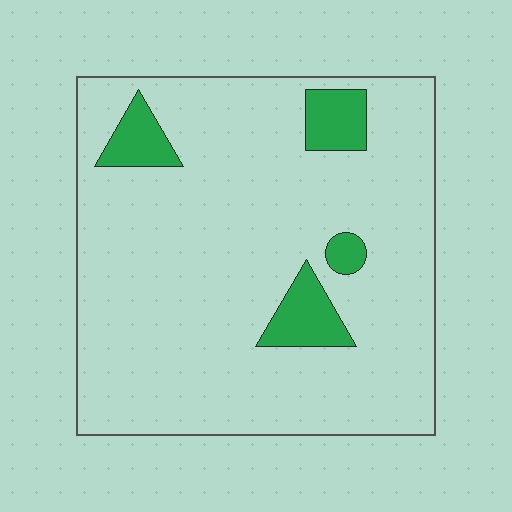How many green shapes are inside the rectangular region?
4.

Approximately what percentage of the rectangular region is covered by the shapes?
Approximately 10%.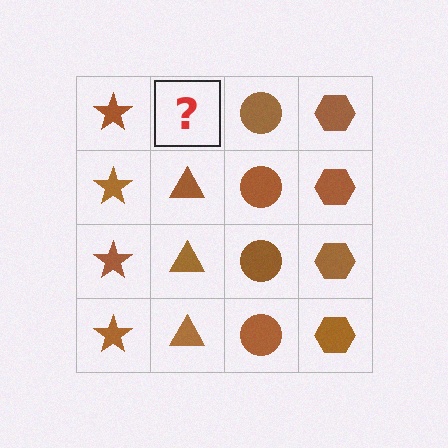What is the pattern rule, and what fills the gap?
The rule is that each column has a consistent shape. The gap should be filled with a brown triangle.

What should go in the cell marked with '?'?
The missing cell should contain a brown triangle.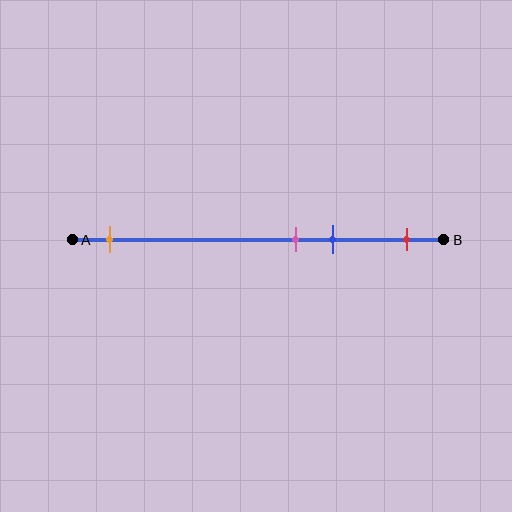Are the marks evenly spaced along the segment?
No, the marks are not evenly spaced.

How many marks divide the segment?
There are 4 marks dividing the segment.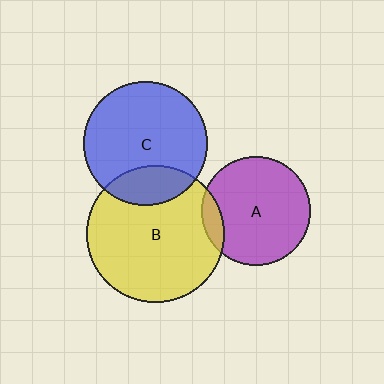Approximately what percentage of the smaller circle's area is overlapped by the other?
Approximately 20%.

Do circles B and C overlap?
Yes.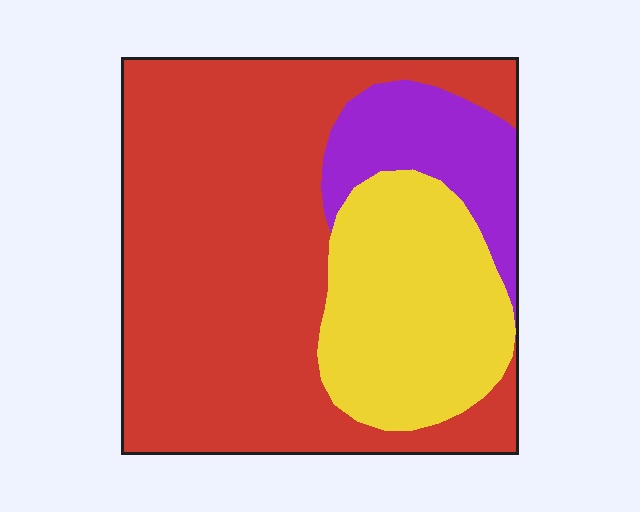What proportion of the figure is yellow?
Yellow covers about 25% of the figure.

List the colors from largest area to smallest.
From largest to smallest: red, yellow, purple.